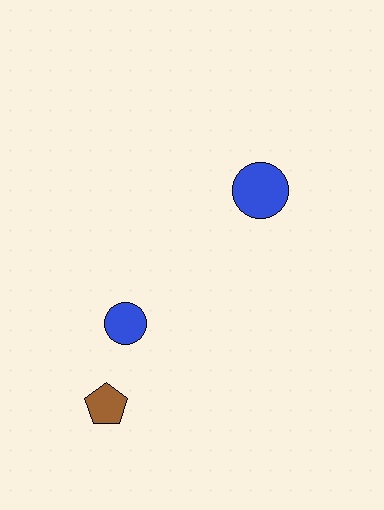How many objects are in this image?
There are 3 objects.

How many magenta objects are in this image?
There are no magenta objects.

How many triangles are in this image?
There are no triangles.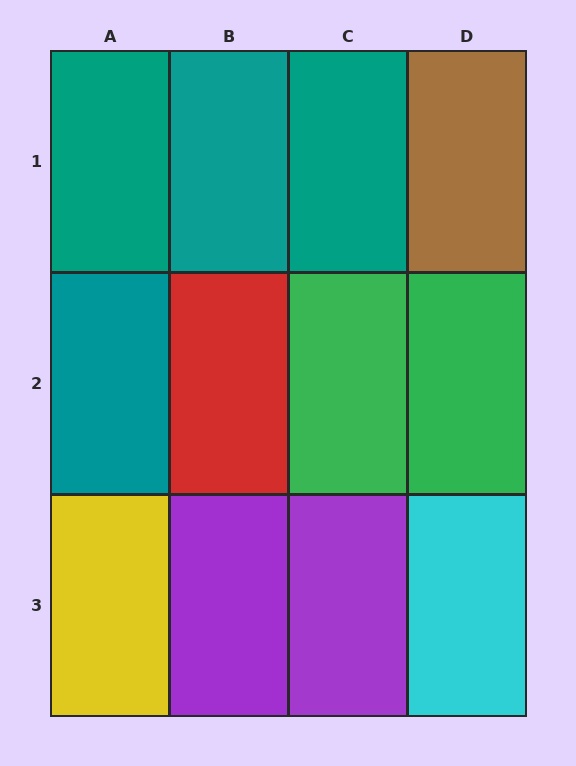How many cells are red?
1 cell is red.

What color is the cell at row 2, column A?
Teal.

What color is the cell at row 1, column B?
Teal.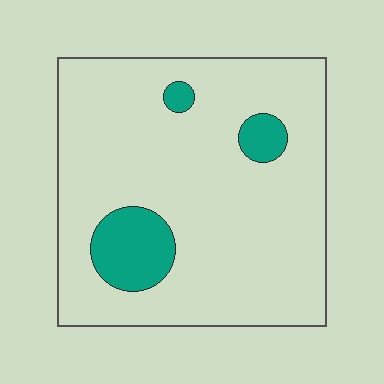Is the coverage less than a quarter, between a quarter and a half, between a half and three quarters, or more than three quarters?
Less than a quarter.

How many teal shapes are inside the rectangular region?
3.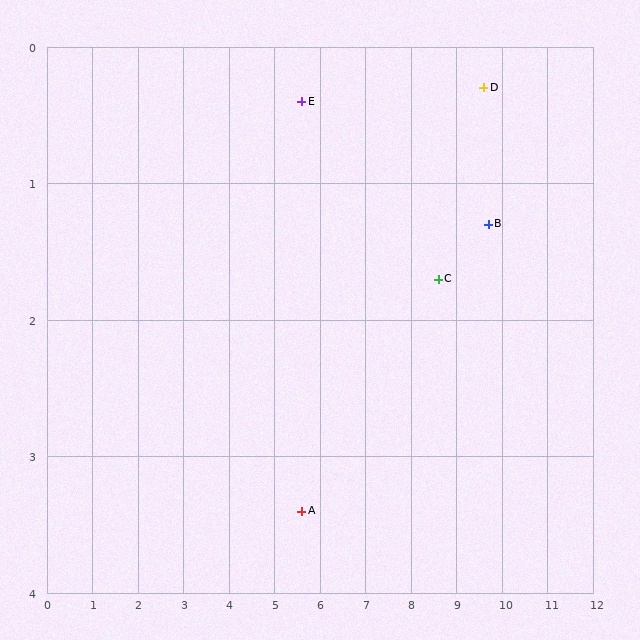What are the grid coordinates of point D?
Point D is at approximately (9.6, 0.3).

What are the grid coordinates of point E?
Point E is at approximately (5.6, 0.4).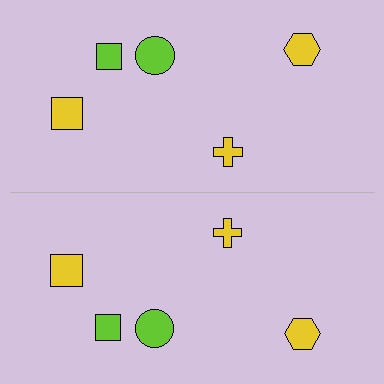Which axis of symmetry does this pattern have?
The pattern has a horizontal axis of symmetry running through the center of the image.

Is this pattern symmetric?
Yes, this pattern has bilateral (reflection) symmetry.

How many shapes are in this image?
There are 10 shapes in this image.